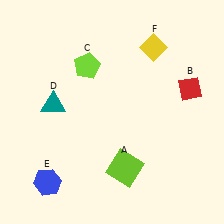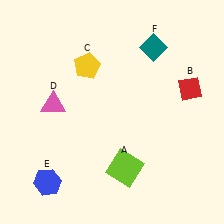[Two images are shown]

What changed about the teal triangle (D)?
In Image 1, D is teal. In Image 2, it changed to pink.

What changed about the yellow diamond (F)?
In Image 1, F is yellow. In Image 2, it changed to teal.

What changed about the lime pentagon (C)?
In Image 1, C is lime. In Image 2, it changed to yellow.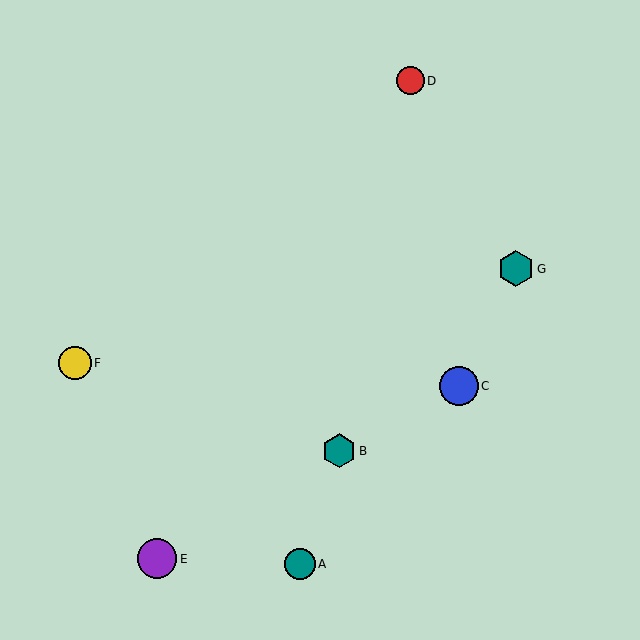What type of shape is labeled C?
Shape C is a blue circle.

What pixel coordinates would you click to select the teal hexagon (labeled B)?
Click at (339, 451) to select the teal hexagon B.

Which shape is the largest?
The purple circle (labeled E) is the largest.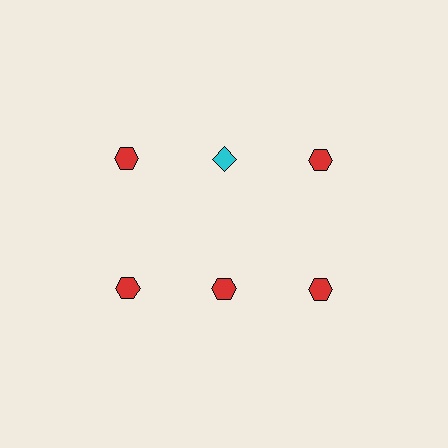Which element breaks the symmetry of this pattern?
The cyan diamond in the top row, second from left column breaks the symmetry. All other shapes are red hexagons.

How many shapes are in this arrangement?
There are 6 shapes arranged in a grid pattern.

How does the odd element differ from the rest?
It differs in both color (cyan instead of red) and shape (diamond instead of hexagon).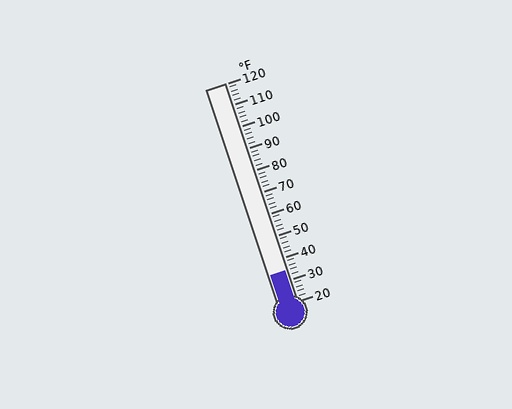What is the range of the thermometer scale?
The thermometer scale ranges from 20°F to 120°F.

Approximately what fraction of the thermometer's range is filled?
The thermometer is filled to approximately 15% of its range.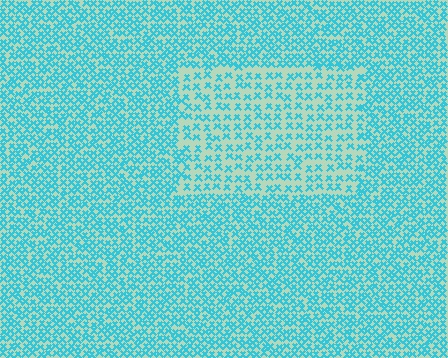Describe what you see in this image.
The image contains small cyan elements arranged at two different densities. A rectangle-shaped region is visible where the elements are less densely packed than the surrounding area.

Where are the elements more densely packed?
The elements are more densely packed outside the rectangle boundary.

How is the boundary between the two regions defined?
The boundary is defined by a change in element density (approximately 1.9x ratio). All elements are the same color, size, and shape.